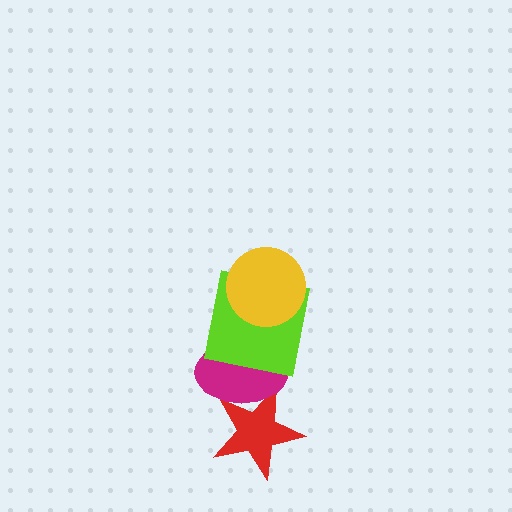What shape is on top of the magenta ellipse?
The lime square is on top of the magenta ellipse.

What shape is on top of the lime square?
The yellow circle is on top of the lime square.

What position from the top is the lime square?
The lime square is 2nd from the top.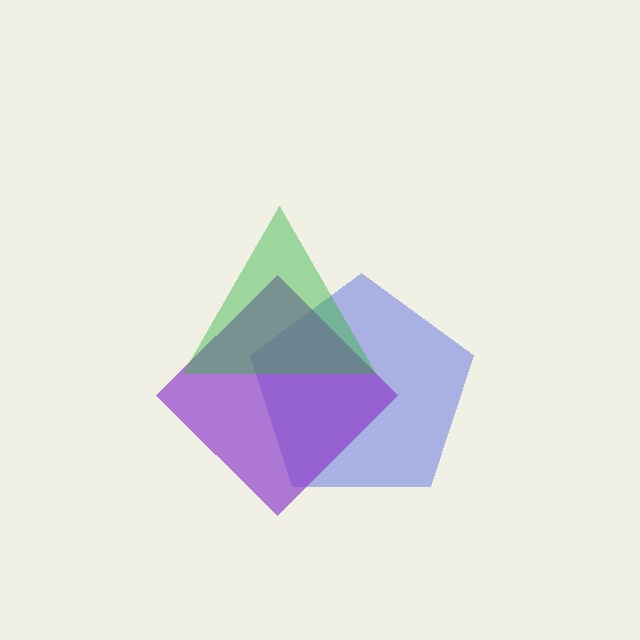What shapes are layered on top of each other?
The layered shapes are: a blue pentagon, a purple diamond, a green triangle.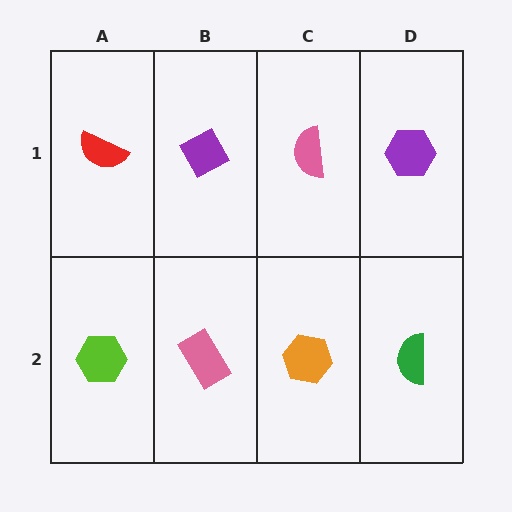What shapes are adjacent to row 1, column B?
A pink rectangle (row 2, column B), a red semicircle (row 1, column A), a pink semicircle (row 1, column C).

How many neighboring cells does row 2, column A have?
2.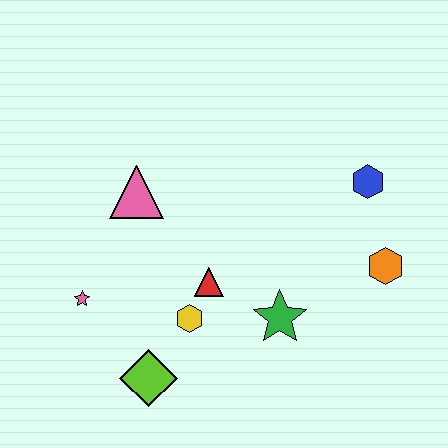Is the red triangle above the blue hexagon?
No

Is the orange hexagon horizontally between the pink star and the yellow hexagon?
No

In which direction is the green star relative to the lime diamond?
The green star is to the right of the lime diamond.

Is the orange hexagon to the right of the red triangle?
Yes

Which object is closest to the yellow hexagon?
The red triangle is closest to the yellow hexagon.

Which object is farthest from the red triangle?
The blue hexagon is farthest from the red triangle.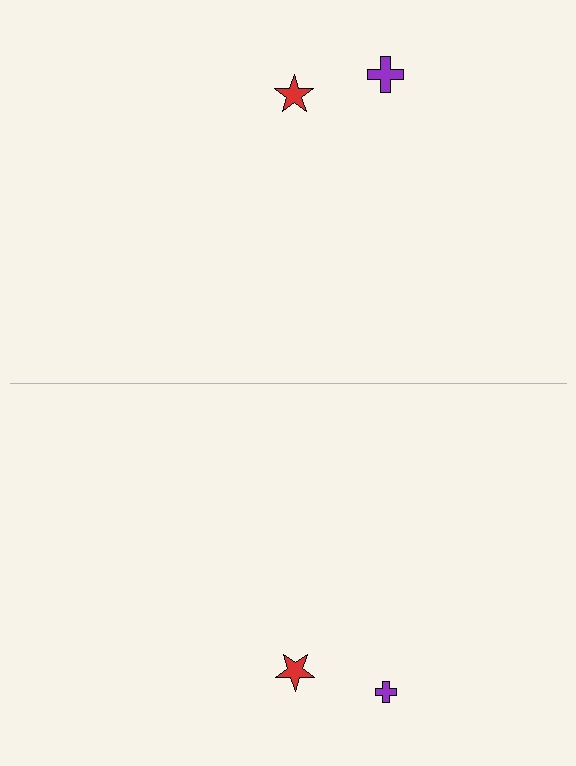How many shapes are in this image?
There are 4 shapes in this image.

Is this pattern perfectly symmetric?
No, the pattern is not perfectly symmetric. The purple cross on the bottom side has a different size than its mirror counterpart.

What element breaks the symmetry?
The purple cross on the bottom side has a different size than its mirror counterpart.